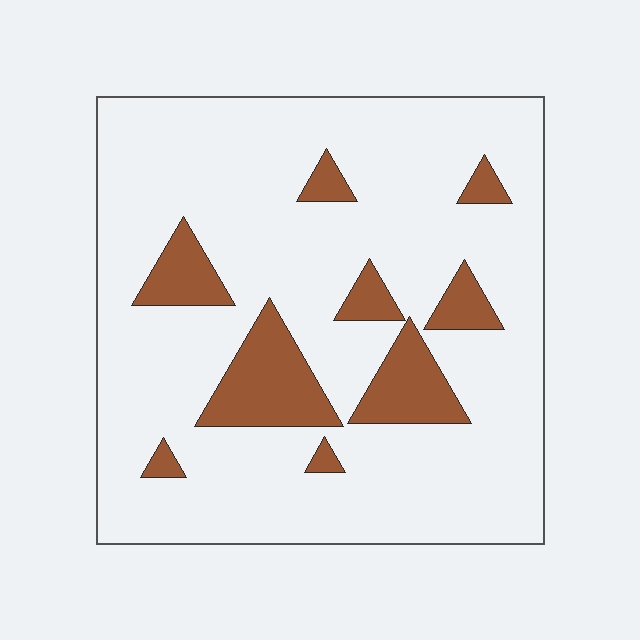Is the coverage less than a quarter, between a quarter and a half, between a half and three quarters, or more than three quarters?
Less than a quarter.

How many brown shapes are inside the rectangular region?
9.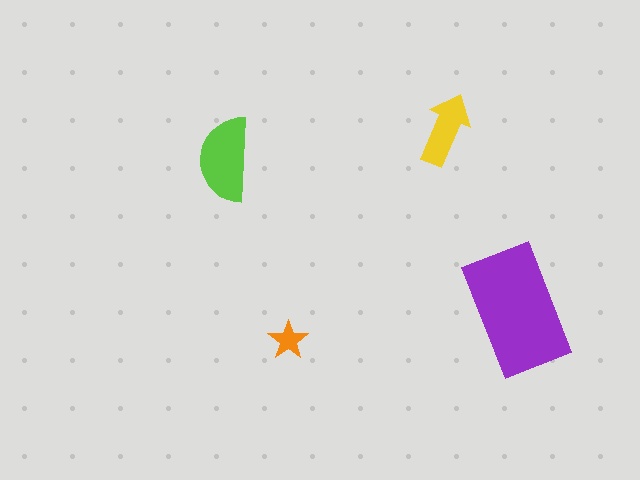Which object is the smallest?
The orange star.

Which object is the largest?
The purple rectangle.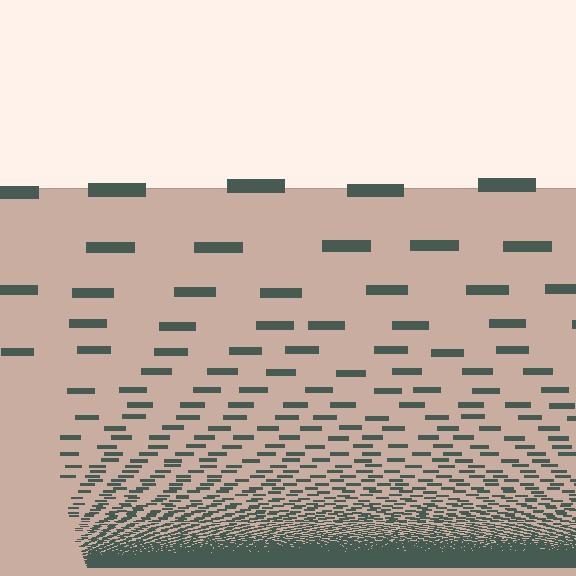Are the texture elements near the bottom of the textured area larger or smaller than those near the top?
Smaller. The gradient is inverted — elements near the bottom are smaller and denser.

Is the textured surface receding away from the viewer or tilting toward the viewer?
The surface appears to tilt toward the viewer. Texture elements get larger and sparser toward the top.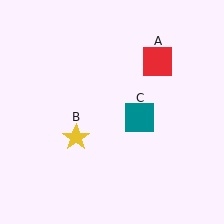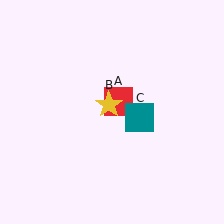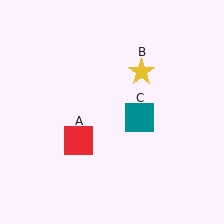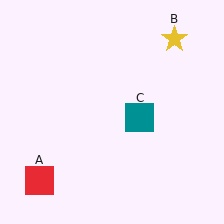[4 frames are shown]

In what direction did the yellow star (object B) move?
The yellow star (object B) moved up and to the right.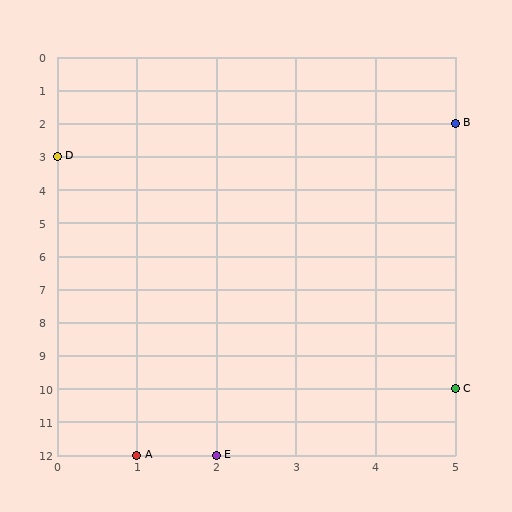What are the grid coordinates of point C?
Point C is at grid coordinates (5, 10).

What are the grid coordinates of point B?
Point B is at grid coordinates (5, 2).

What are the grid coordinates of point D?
Point D is at grid coordinates (0, 3).